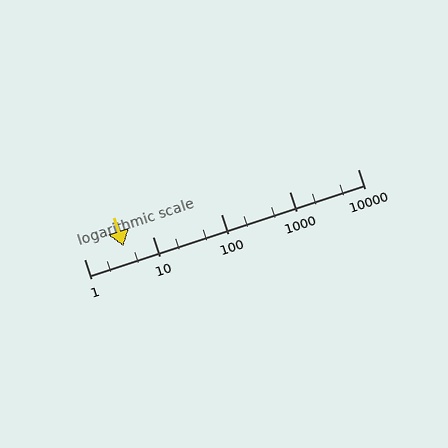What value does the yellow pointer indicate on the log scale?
The pointer indicates approximately 3.8.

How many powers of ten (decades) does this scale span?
The scale spans 4 decades, from 1 to 10000.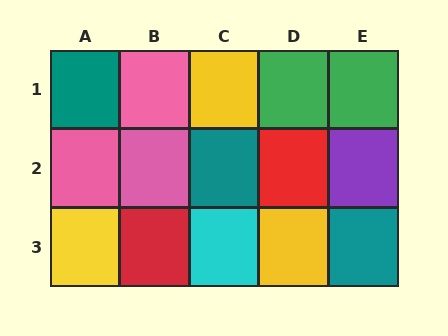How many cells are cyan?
1 cell is cyan.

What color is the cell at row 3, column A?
Yellow.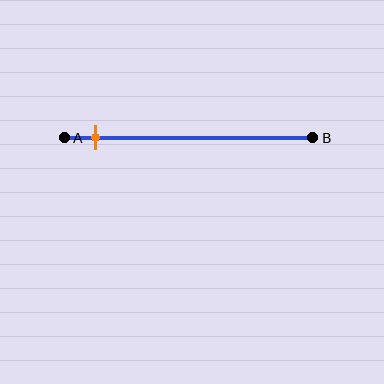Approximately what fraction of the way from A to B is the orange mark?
The orange mark is approximately 15% of the way from A to B.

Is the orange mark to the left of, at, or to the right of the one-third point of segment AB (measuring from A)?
The orange mark is to the left of the one-third point of segment AB.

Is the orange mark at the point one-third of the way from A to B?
No, the mark is at about 15% from A, not at the 33% one-third point.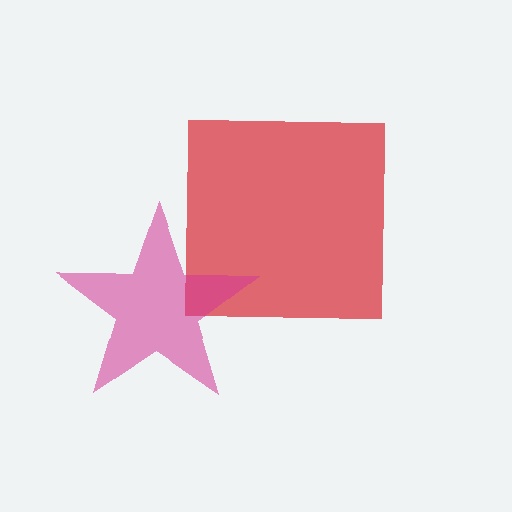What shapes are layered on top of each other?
The layered shapes are: a red square, a magenta star.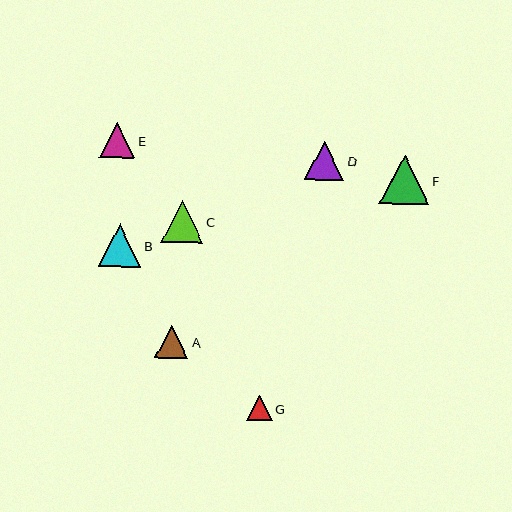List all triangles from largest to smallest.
From largest to smallest: F, B, C, D, E, A, G.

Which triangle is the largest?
Triangle F is the largest with a size of approximately 49 pixels.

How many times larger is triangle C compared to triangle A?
Triangle C is approximately 1.2 times the size of triangle A.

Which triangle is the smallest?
Triangle G is the smallest with a size of approximately 25 pixels.